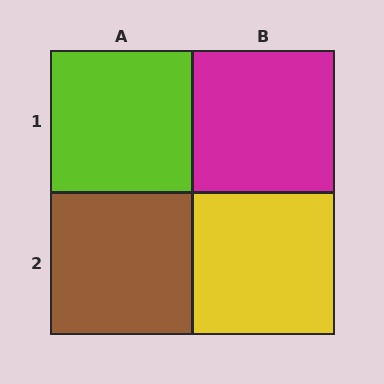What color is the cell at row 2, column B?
Yellow.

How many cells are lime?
1 cell is lime.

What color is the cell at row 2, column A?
Brown.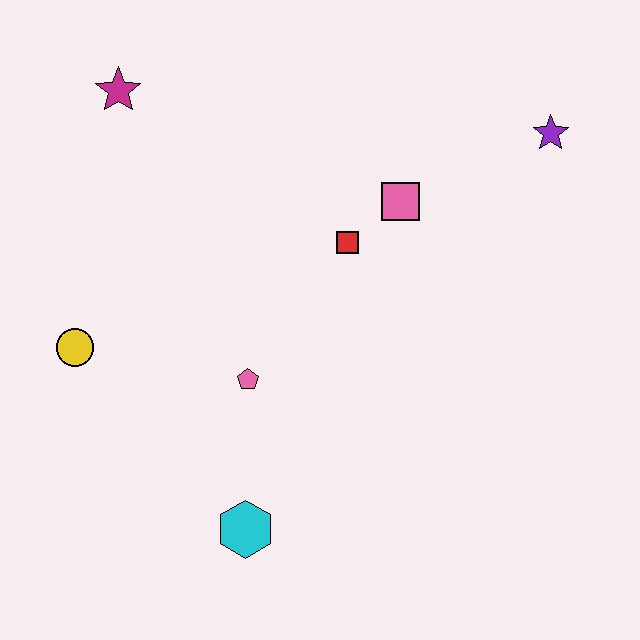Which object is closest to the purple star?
The pink square is closest to the purple star.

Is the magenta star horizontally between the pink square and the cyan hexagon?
No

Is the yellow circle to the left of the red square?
Yes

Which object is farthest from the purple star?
The yellow circle is farthest from the purple star.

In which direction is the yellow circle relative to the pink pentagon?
The yellow circle is to the left of the pink pentagon.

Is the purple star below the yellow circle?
No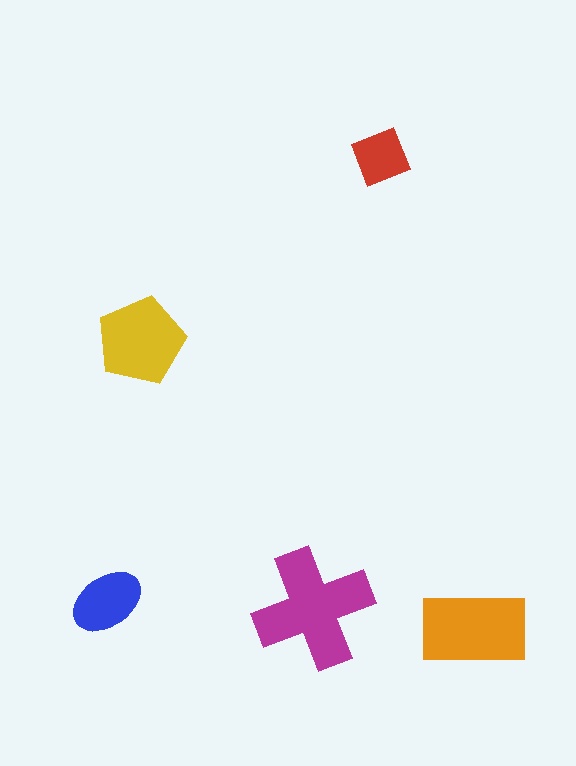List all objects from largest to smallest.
The magenta cross, the orange rectangle, the yellow pentagon, the blue ellipse, the red diamond.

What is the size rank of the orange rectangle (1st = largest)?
2nd.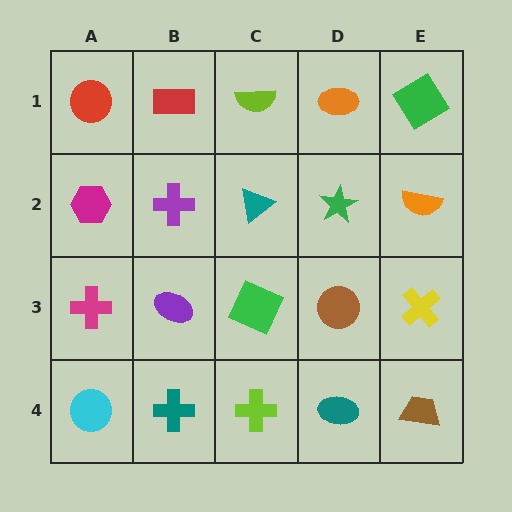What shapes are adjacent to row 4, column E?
A yellow cross (row 3, column E), a teal ellipse (row 4, column D).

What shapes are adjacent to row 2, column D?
An orange ellipse (row 1, column D), a brown circle (row 3, column D), a teal triangle (row 2, column C), an orange semicircle (row 2, column E).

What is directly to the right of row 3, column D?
A yellow cross.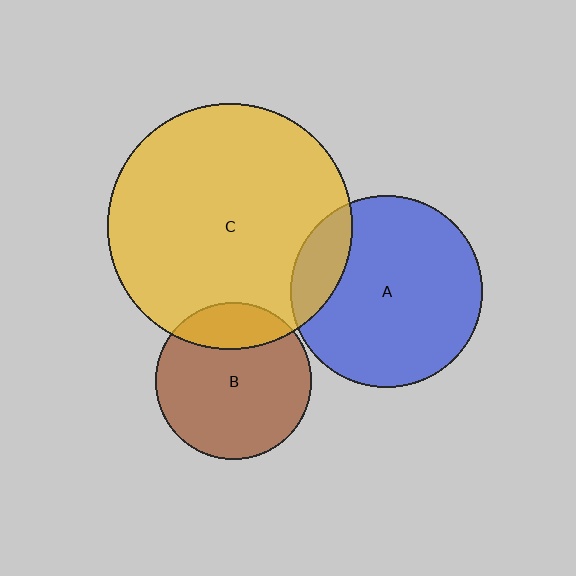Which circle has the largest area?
Circle C (yellow).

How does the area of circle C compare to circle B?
Approximately 2.4 times.